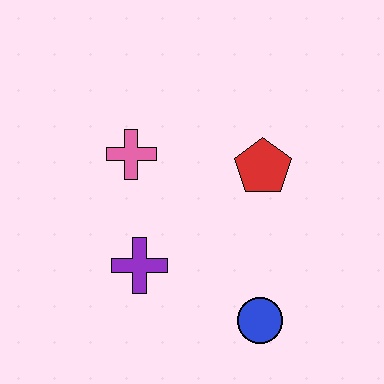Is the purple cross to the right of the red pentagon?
No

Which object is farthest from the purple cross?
The red pentagon is farthest from the purple cross.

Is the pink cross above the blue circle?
Yes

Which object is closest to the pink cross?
The purple cross is closest to the pink cross.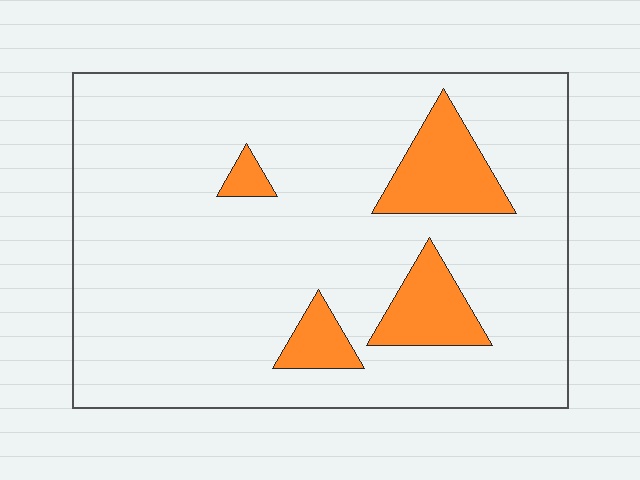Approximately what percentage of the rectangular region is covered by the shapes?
Approximately 15%.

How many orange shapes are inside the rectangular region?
4.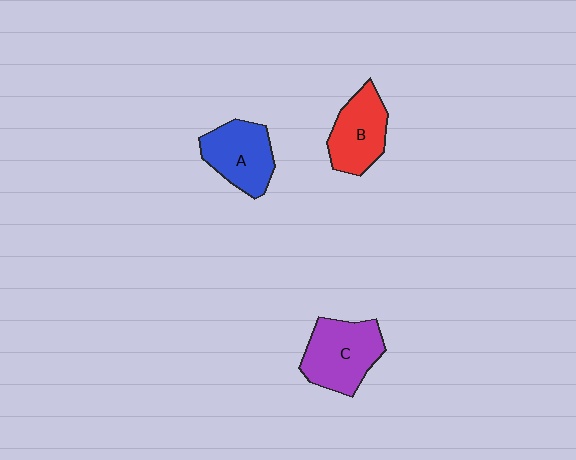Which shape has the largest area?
Shape C (purple).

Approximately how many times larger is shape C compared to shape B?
Approximately 1.2 times.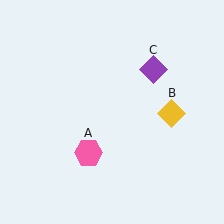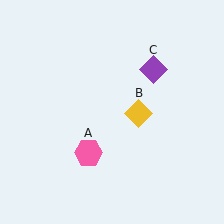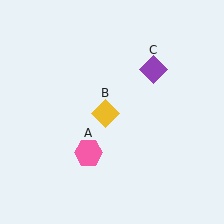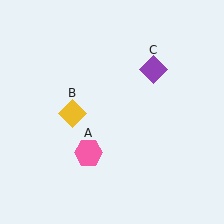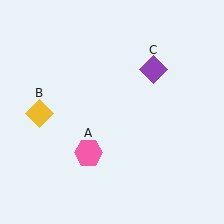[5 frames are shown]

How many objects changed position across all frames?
1 object changed position: yellow diamond (object B).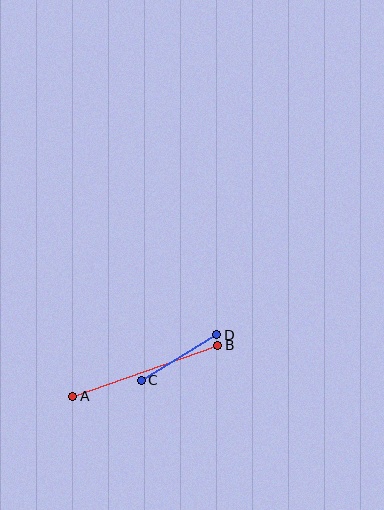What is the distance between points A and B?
The distance is approximately 154 pixels.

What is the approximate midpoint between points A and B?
The midpoint is at approximately (145, 371) pixels.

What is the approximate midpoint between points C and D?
The midpoint is at approximately (179, 358) pixels.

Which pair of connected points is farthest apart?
Points A and B are farthest apart.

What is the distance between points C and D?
The distance is approximately 88 pixels.